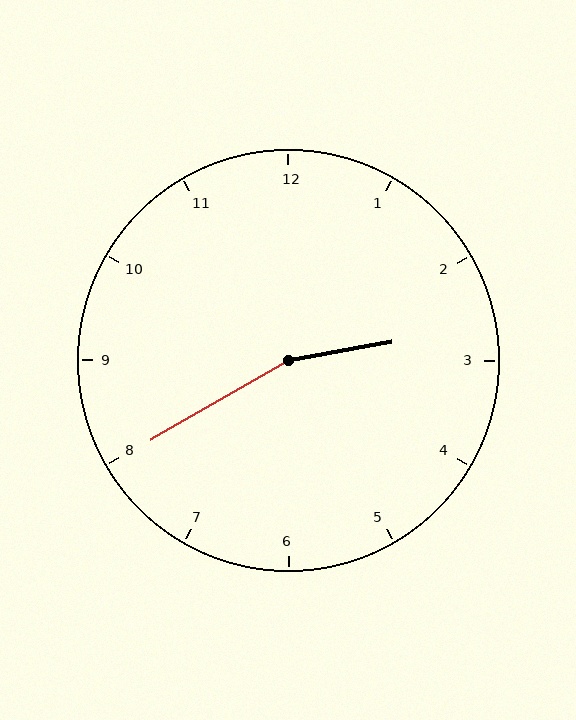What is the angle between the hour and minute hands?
Approximately 160 degrees.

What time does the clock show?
2:40.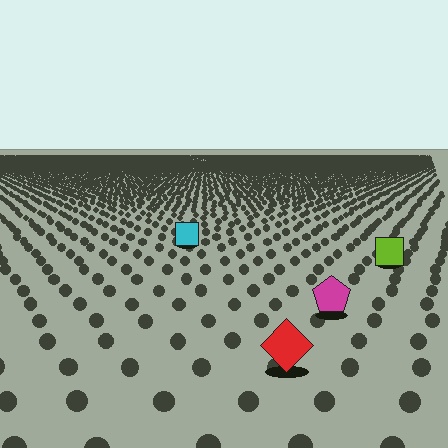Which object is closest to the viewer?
The red diamond is closest. The texture marks near it are larger and more spread out.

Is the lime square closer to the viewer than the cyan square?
Yes. The lime square is closer — you can tell from the texture gradient: the ground texture is coarser near it.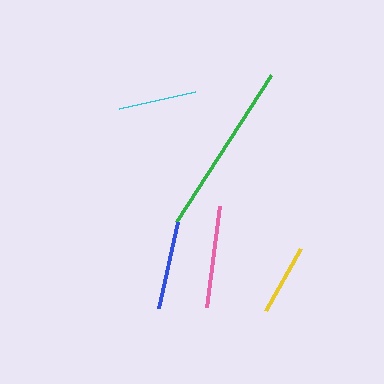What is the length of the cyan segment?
The cyan segment is approximately 77 pixels long.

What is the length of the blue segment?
The blue segment is approximately 88 pixels long.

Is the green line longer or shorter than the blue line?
The green line is longer than the blue line.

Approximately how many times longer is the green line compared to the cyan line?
The green line is approximately 2.3 times the length of the cyan line.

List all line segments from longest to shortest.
From longest to shortest: green, pink, blue, cyan, yellow.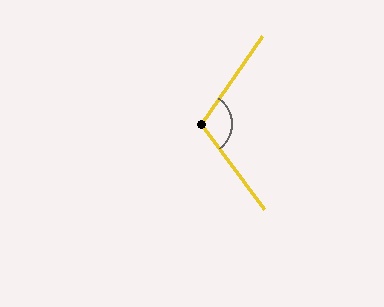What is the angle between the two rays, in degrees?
Approximately 108 degrees.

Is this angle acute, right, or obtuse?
It is obtuse.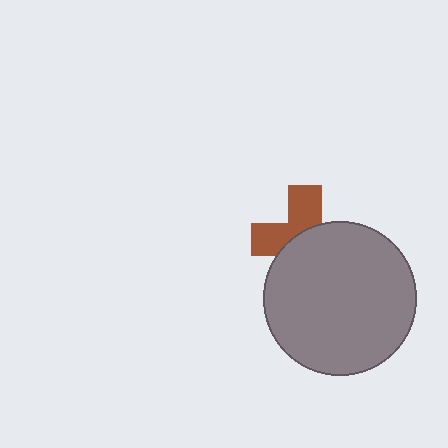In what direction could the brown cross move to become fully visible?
The brown cross could move up. That would shift it out from behind the gray circle entirely.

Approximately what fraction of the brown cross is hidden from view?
Roughly 57% of the brown cross is hidden behind the gray circle.